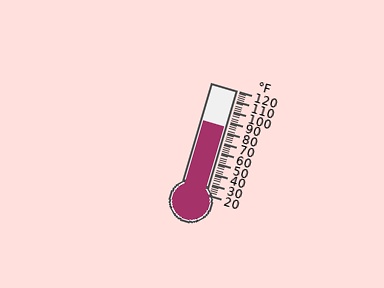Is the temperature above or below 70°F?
The temperature is above 70°F.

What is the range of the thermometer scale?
The thermometer scale ranges from 20°F to 120°F.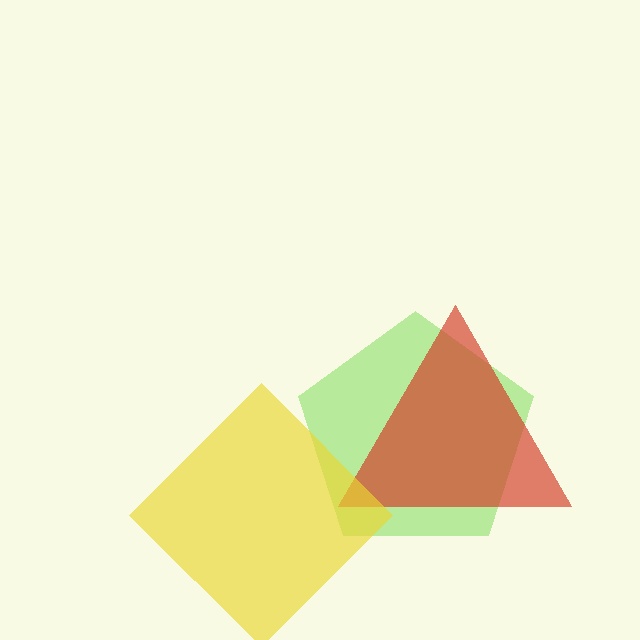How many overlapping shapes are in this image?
There are 3 overlapping shapes in the image.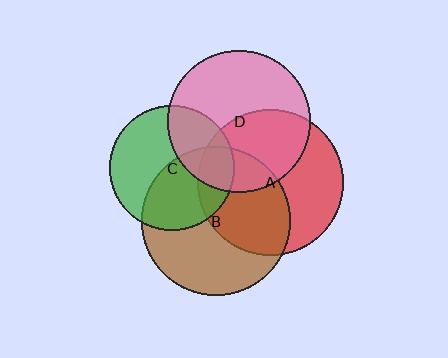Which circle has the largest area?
Circle B (brown).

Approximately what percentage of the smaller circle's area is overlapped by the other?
Approximately 45%.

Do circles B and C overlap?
Yes.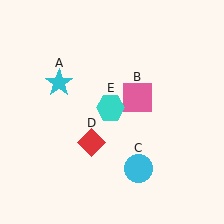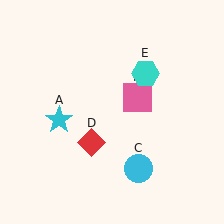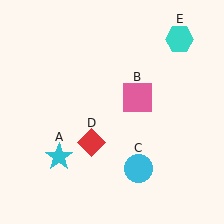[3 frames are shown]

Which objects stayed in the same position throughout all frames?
Pink square (object B) and cyan circle (object C) and red diamond (object D) remained stationary.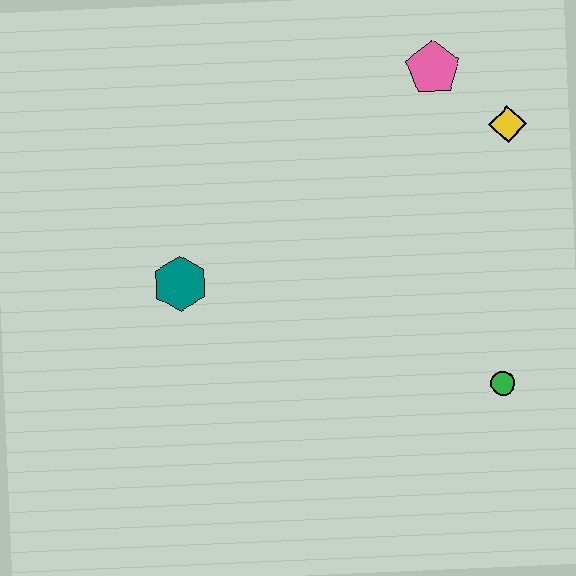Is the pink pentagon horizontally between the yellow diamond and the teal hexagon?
Yes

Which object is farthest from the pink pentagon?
The teal hexagon is farthest from the pink pentagon.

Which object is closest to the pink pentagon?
The yellow diamond is closest to the pink pentagon.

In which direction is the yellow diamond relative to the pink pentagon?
The yellow diamond is to the right of the pink pentagon.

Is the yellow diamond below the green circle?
No